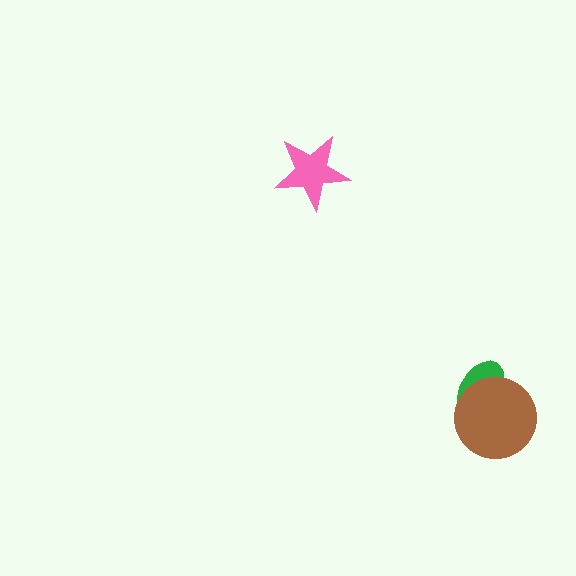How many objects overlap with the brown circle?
1 object overlaps with the brown circle.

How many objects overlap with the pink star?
0 objects overlap with the pink star.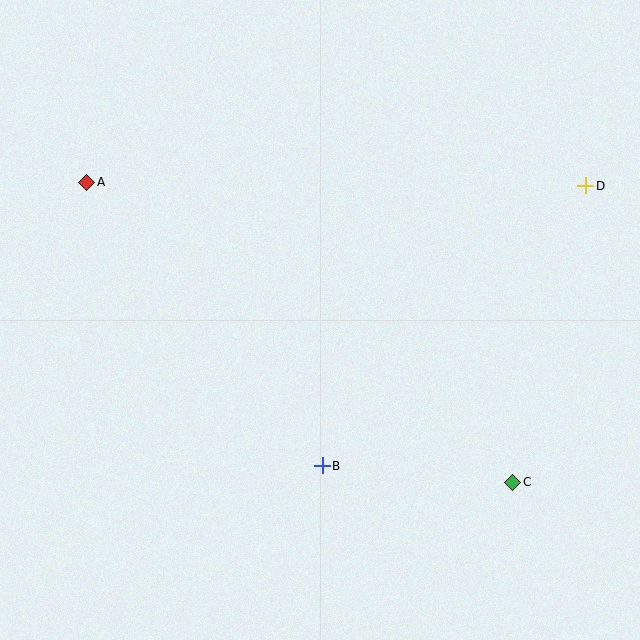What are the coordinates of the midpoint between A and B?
The midpoint between A and B is at (205, 324).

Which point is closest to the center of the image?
Point B at (322, 466) is closest to the center.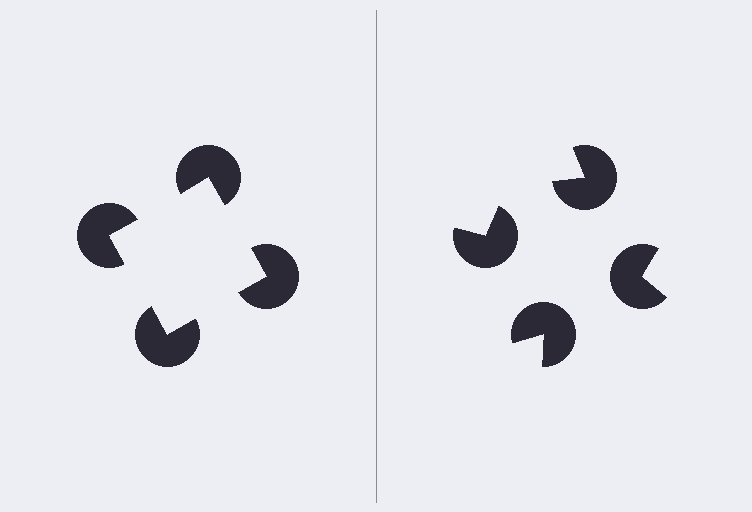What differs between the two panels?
The pac-man discs are positioned identically on both sides; only the wedge orientations differ. On the left they align to a square; on the right they are misaligned.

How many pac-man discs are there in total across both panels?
8 — 4 on each side.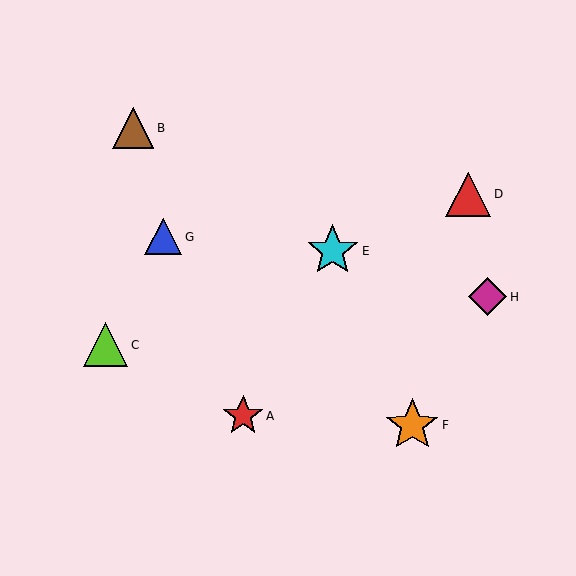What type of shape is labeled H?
Shape H is a magenta diamond.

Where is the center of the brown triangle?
The center of the brown triangle is at (133, 128).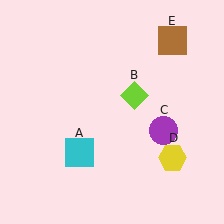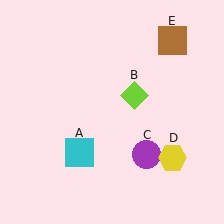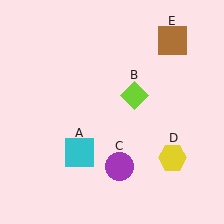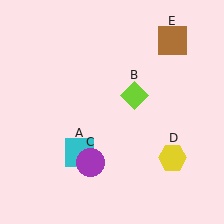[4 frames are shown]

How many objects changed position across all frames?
1 object changed position: purple circle (object C).